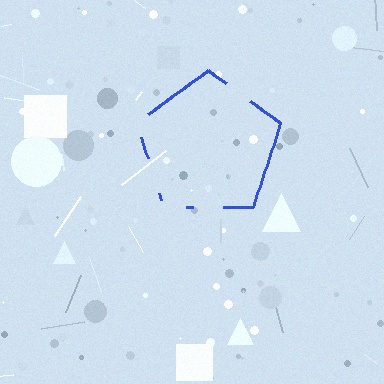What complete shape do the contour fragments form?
The contour fragments form a pentagon.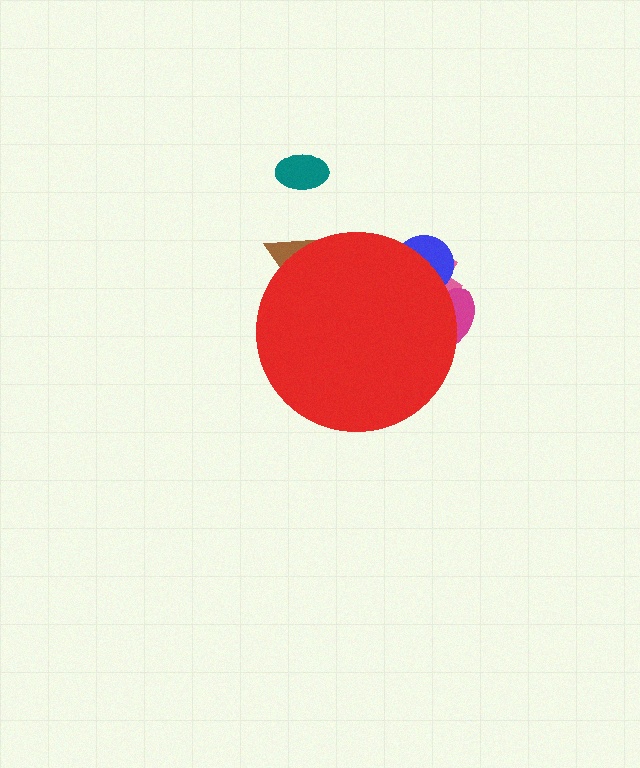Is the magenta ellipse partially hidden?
Yes, the magenta ellipse is partially hidden behind the red circle.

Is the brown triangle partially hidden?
Yes, the brown triangle is partially hidden behind the red circle.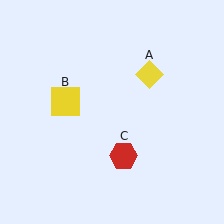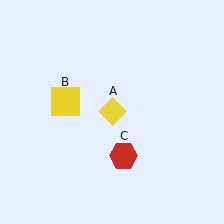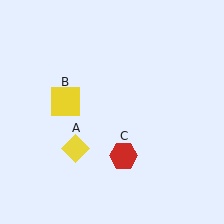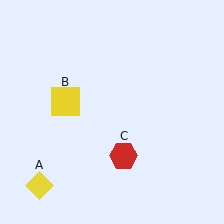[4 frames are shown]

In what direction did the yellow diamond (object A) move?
The yellow diamond (object A) moved down and to the left.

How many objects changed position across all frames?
1 object changed position: yellow diamond (object A).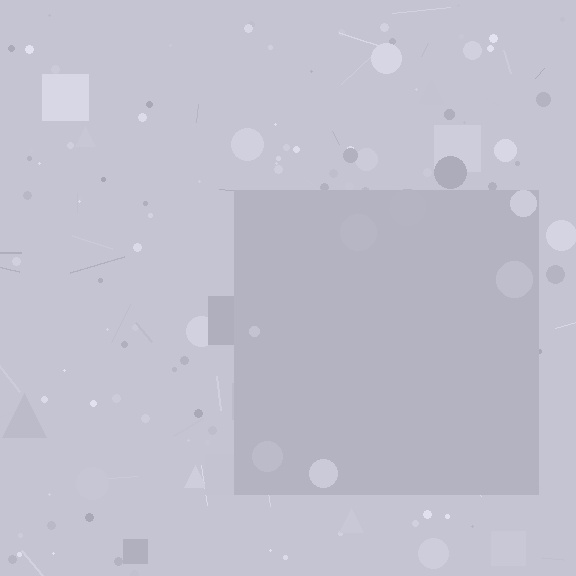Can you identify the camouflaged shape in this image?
The camouflaged shape is a square.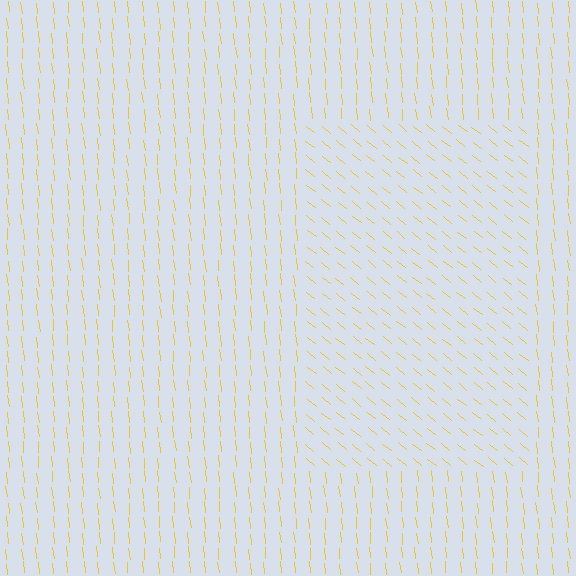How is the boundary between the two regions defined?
The boundary is defined purely by a change in line orientation (approximately 45 degrees difference). All lines are the same color and thickness.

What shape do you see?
I see a rectangle.